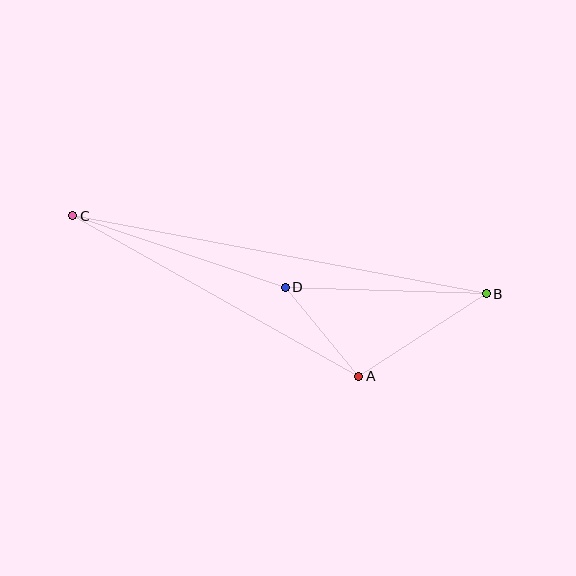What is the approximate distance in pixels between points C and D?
The distance between C and D is approximately 224 pixels.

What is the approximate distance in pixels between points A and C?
The distance between A and C is approximately 328 pixels.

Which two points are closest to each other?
Points A and D are closest to each other.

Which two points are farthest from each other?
Points B and C are farthest from each other.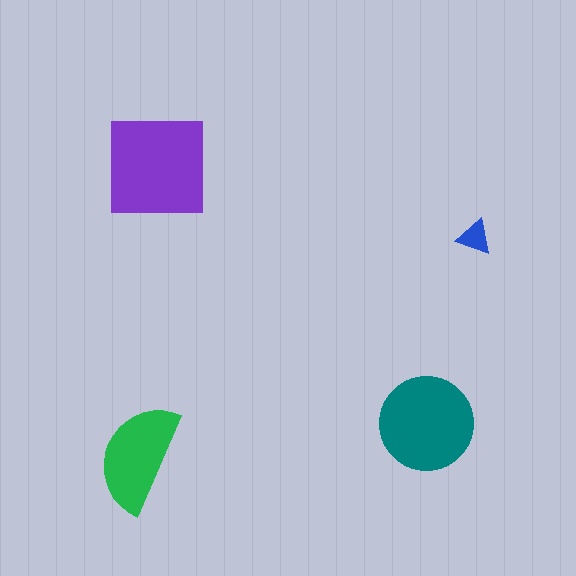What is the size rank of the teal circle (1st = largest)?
2nd.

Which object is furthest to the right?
The blue triangle is rightmost.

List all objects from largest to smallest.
The purple square, the teal circle, the green semicircle, the blue triangle.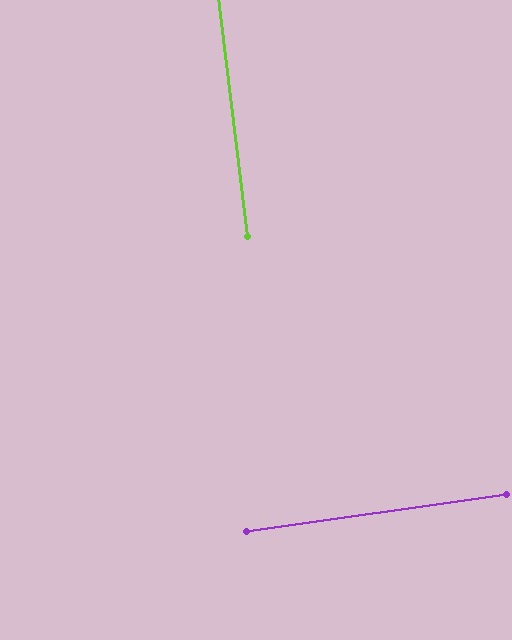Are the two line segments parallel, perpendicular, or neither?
Perpendicular — they meet at approximately 89°.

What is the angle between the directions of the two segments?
Approximately 89 degrees.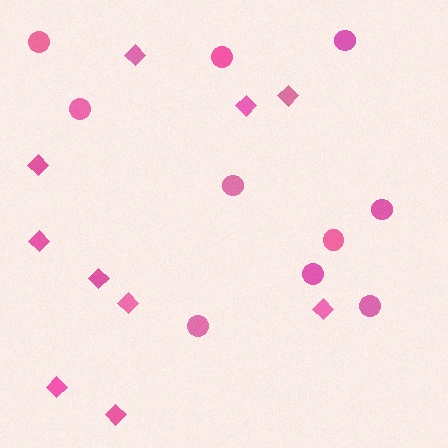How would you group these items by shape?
There are 2 groups: one group of circles (10) and one group of diamonds (10).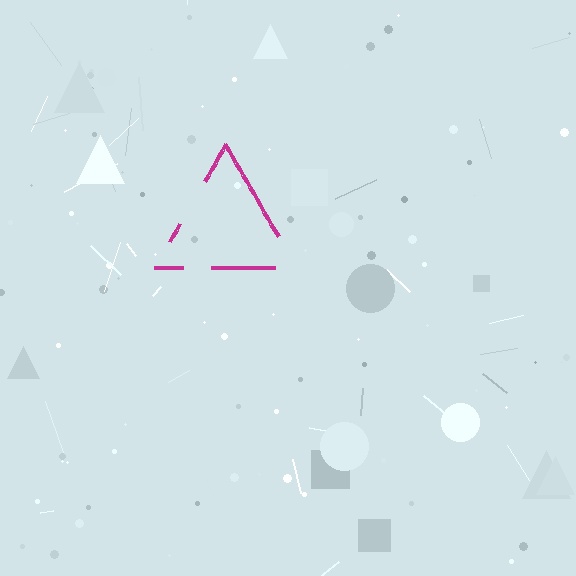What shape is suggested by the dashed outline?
The dashed outline suggests a triangle.